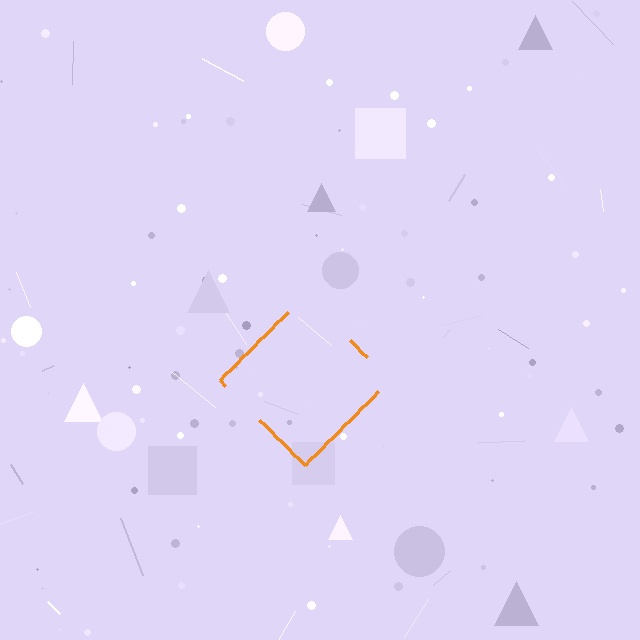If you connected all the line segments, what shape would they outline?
They would outline a diamond.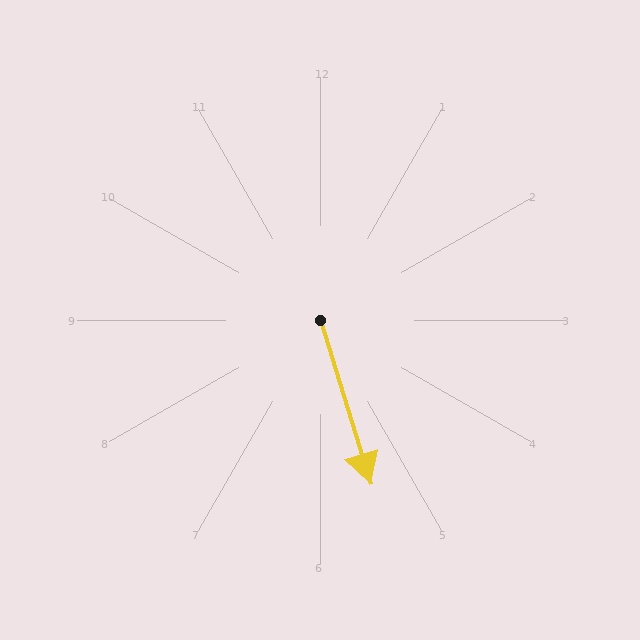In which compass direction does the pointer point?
South.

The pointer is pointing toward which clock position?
Roughly 5 o'clock.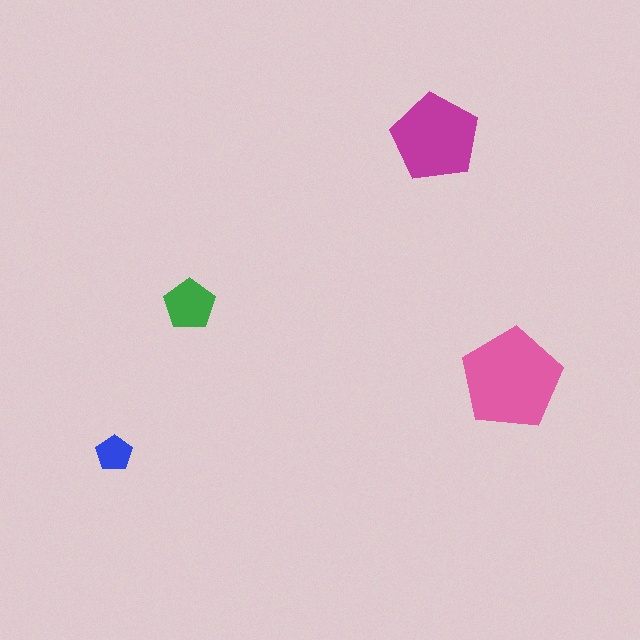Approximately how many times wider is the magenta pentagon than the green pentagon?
About 1.5 times wider.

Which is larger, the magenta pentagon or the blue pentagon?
The magenta one.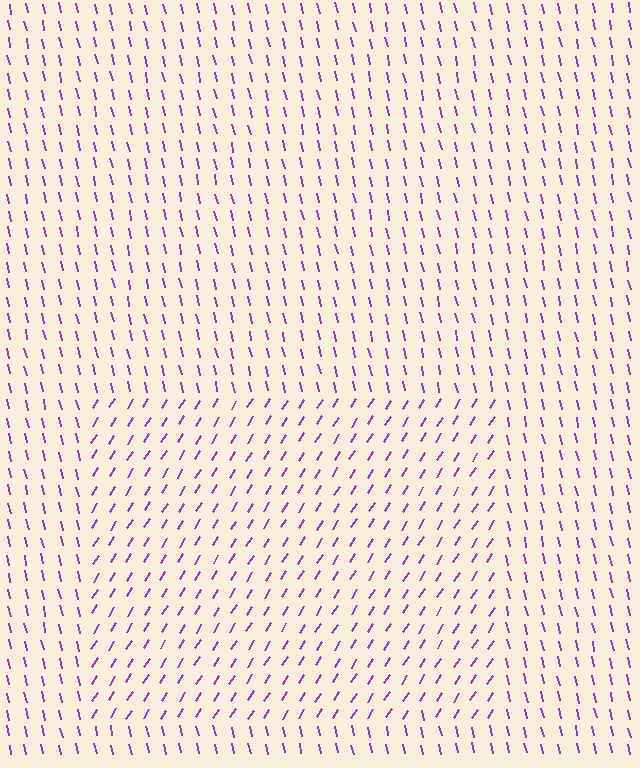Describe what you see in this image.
The image is filled with small purple line segments. A rectangle region in the image has lines oriented differently from the surrounding lines, creating a visible texture boundary.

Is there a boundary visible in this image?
Yes, there is a texture boundary formed by a change in line orientation.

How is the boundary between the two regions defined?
The boundary is defined purely by a change in line orientation (approximately 45 degrees difference). All lines are the same color and thickness.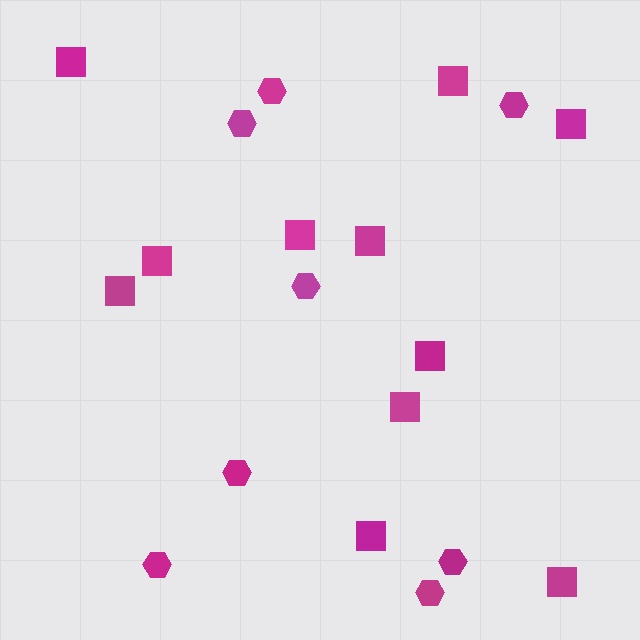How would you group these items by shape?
There are 2 groups: one group of hexagons (8) and one group of squares (11).